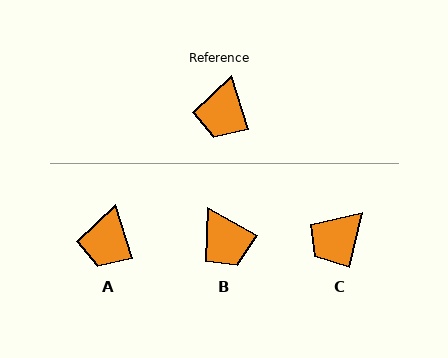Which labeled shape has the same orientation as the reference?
A.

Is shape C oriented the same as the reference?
No, it is off by about 32 degrees.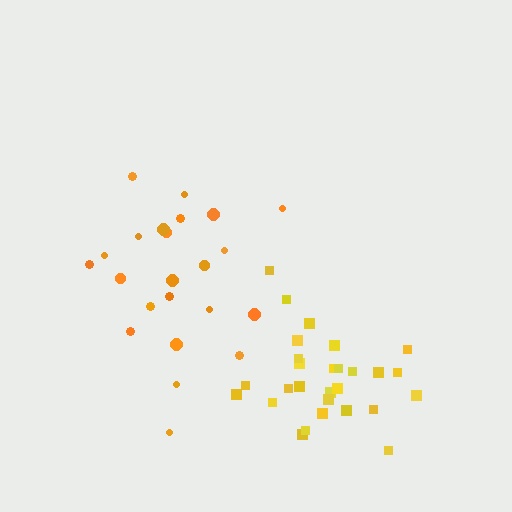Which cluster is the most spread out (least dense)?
Orange.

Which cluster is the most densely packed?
Yellow.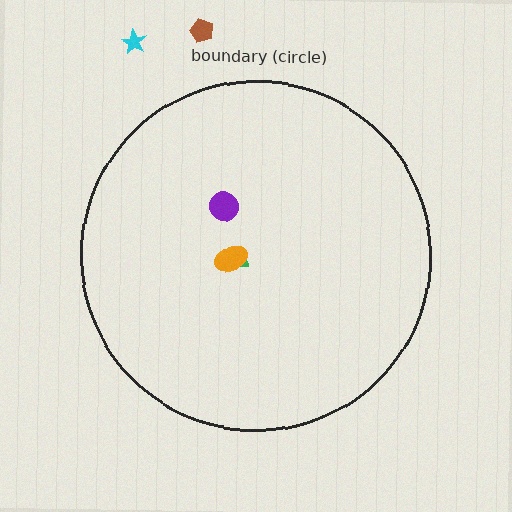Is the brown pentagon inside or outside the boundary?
Outside.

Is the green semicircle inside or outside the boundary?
Inside.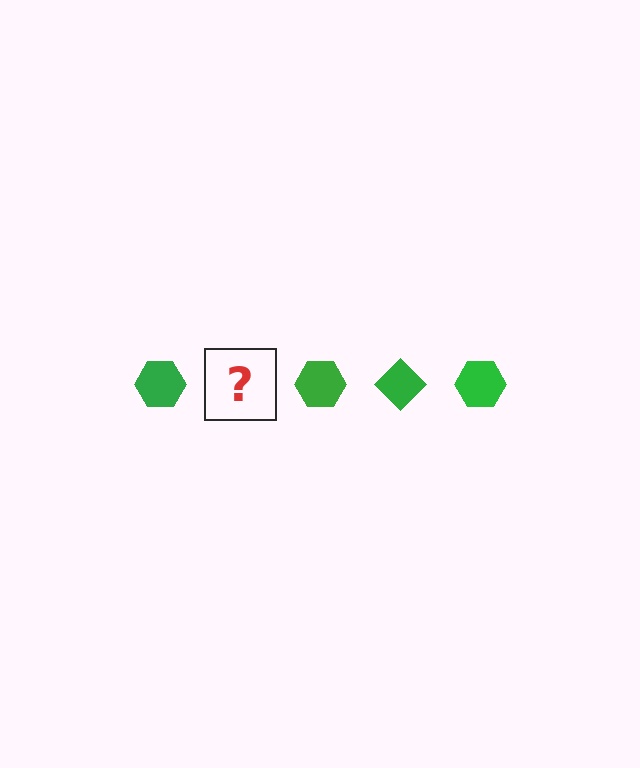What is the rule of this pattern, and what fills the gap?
The rule is that the pattern cycles through hexagon, diamond shapes in green. The gap should be filled with a green diamond.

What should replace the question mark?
The question mark should be replaced with a green diamond.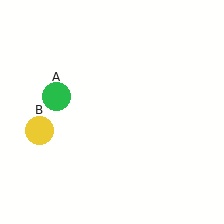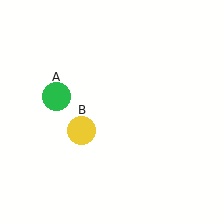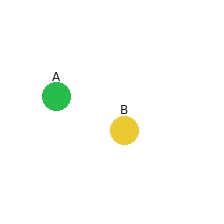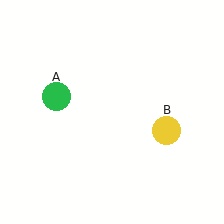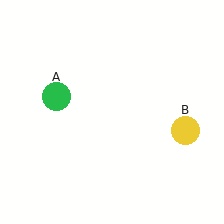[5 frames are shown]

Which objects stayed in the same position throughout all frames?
Green circle (object A) remained stationary.